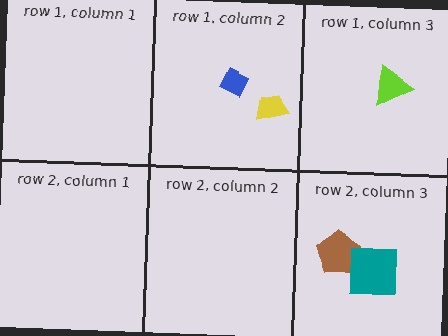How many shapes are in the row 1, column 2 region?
2.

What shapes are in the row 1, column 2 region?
The yellow trapezoid, the blue diamond.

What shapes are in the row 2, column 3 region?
The brown pentagon, the teal square.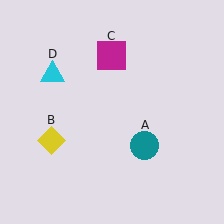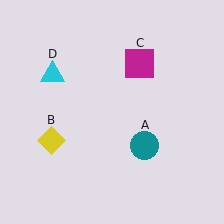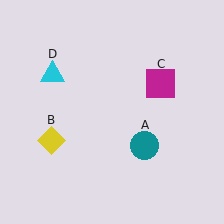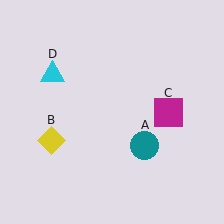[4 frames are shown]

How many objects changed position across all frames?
1 object changed position: magenta square (object C).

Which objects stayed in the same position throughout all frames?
Teal circle (object A) and yellow diamond (object B) and cyan triangle (object D) remained stationary.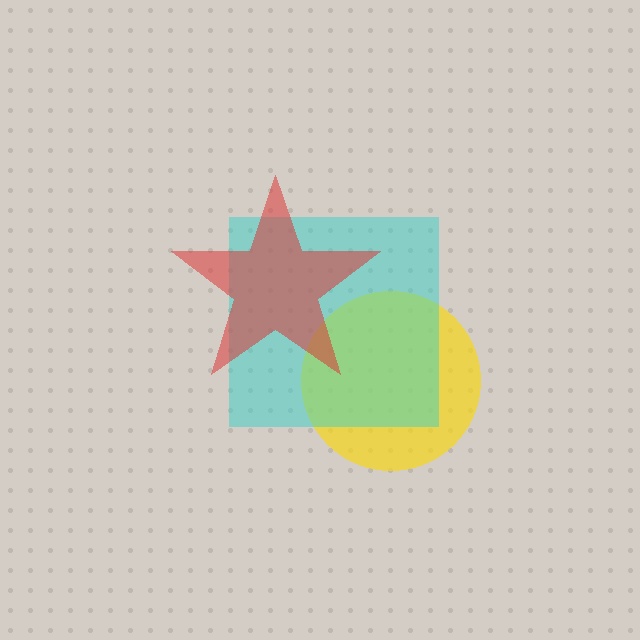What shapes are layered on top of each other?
The layered shapes are: a yellow circle, a cyan square, a red star.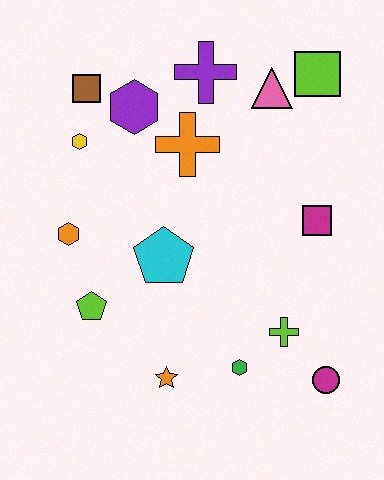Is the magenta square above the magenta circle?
Yes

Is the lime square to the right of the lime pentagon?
Yes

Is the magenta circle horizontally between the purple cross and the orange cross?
No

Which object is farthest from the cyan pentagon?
The lime square is farthest from the cyan pentagon.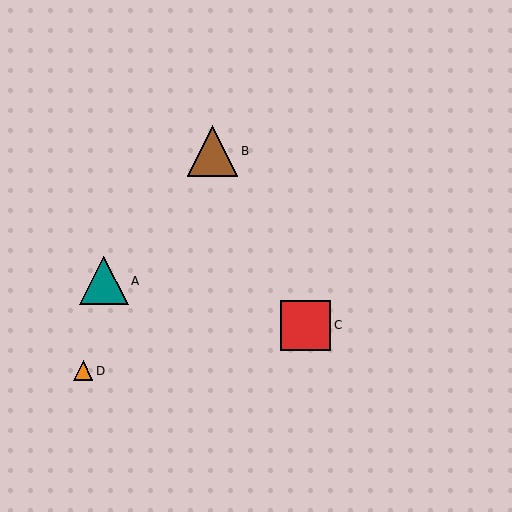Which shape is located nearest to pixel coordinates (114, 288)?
The teal triangle (labeled A) at (104, 281) is nearest to that location.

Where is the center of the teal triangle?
The center of the teal triangle is at (104, 281).